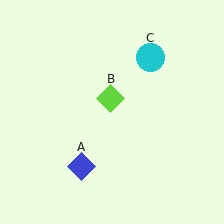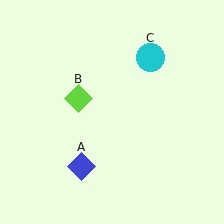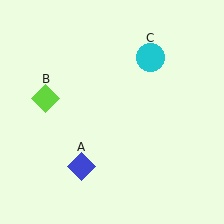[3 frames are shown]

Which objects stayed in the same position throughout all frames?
Blue diamond (object A) and cyan circle (object C) remained stationary.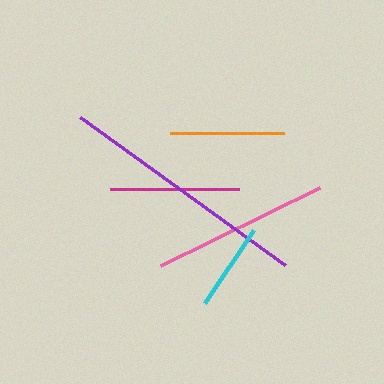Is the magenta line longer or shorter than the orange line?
The magenta line is longer than the orange line.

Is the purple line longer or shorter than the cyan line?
The purple line is longer than the cyan line.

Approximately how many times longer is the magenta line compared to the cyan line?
The magenta line is approximately 1.5 times the length of the cyan line.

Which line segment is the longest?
The purple line is the longest at approximately 253 pixels.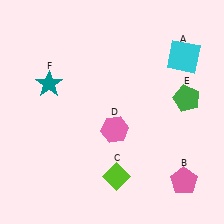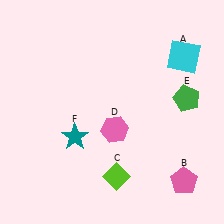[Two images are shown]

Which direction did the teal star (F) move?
The teal star (F) moved down.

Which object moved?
The teal star (F) moved down.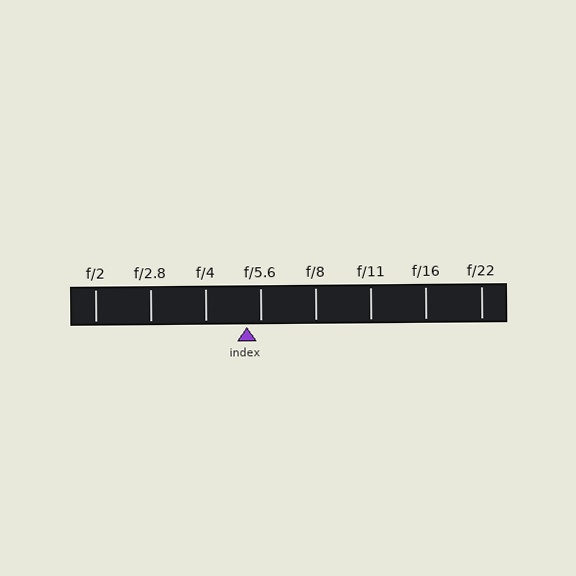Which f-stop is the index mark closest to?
The index mark is closest to f/5.6.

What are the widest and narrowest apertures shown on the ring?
The widest aperture shown is f/2 and the narrowest is f/22.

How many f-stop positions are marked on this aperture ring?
There are 8 f-stop positions marked.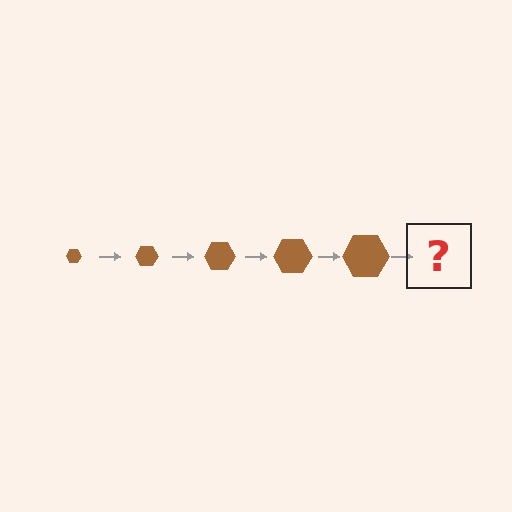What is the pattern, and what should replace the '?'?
The pattern is that the hexagon gets progressively larger each step. The '?' should be a brown hexagon, larger than the previous one.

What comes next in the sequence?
The next element should be a brown hexagon, larger than the previous one.